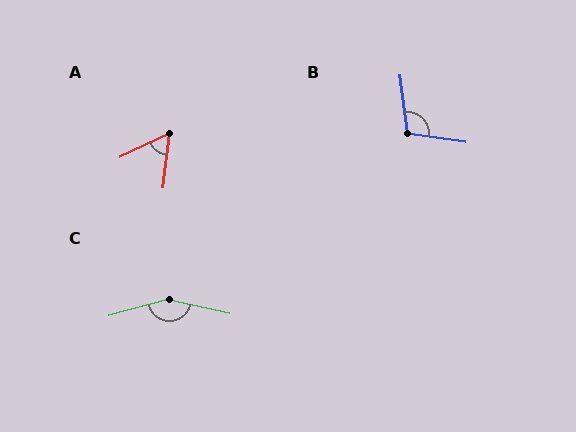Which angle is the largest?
C, at approximately 152 degrees.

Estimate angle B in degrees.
Approximately 105 degrees.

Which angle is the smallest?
A, at approximately 57 degrees.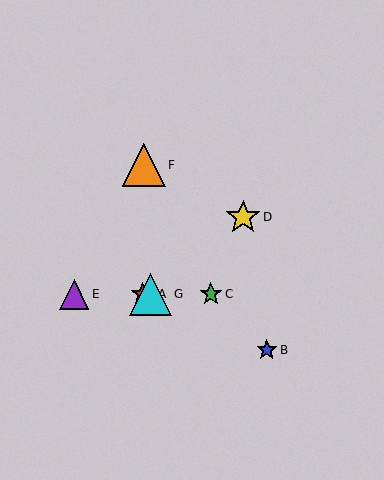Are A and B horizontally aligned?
No, A is at y≈294 and B is at y≈350.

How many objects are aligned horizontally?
4 objects (A, C, E, G) are aligned horizontally.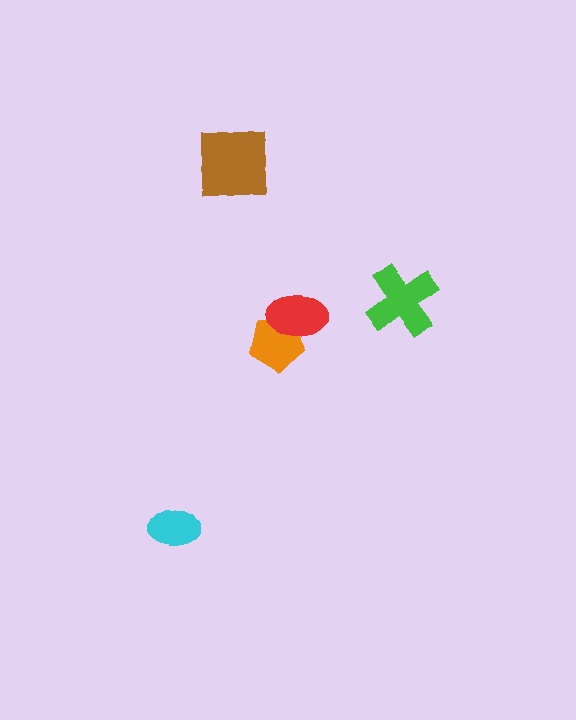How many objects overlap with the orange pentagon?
1 object overlaps with the orange pentagon.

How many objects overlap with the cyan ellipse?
0 objects overlap with the cyan ellipse.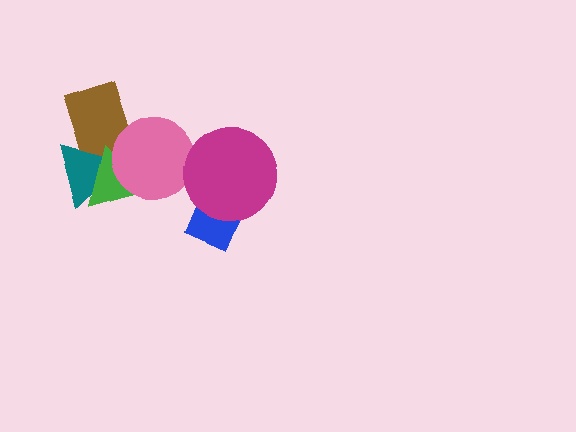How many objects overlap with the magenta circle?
1 object overlaps with the magenta circle.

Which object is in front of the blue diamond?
The magenta circle is in front of the blue diamond.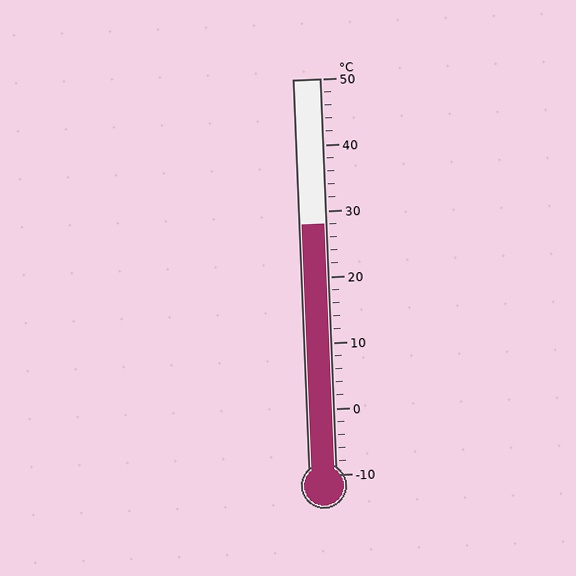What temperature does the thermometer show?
The thermometer shows approximately 28°C.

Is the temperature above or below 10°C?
The temperature is above 10°C.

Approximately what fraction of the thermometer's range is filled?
The thermometer is filled to approximately 65% of its range.